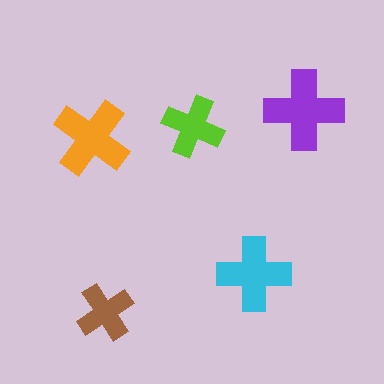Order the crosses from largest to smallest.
the purple one, the orange one, the cyan one, the lime one, the brown one.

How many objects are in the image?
There are 5 objects in the image.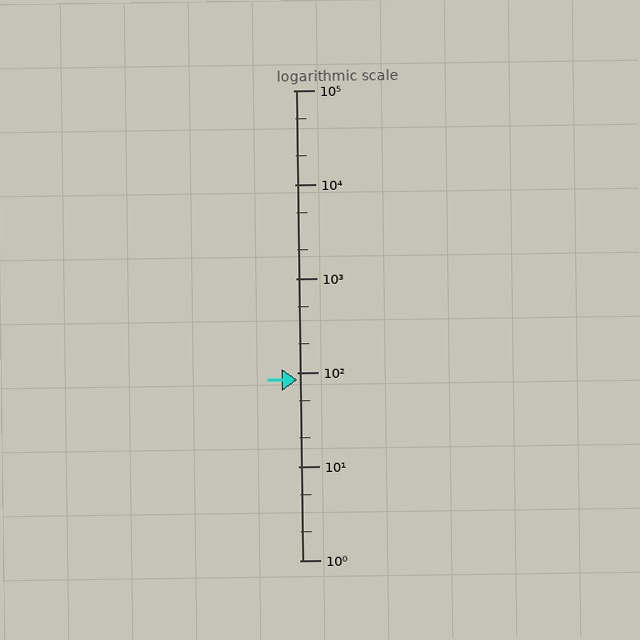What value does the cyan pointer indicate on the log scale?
The pointer indicates approximately 84.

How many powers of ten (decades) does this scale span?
The scale spans 5 decades, from 1 to 100000.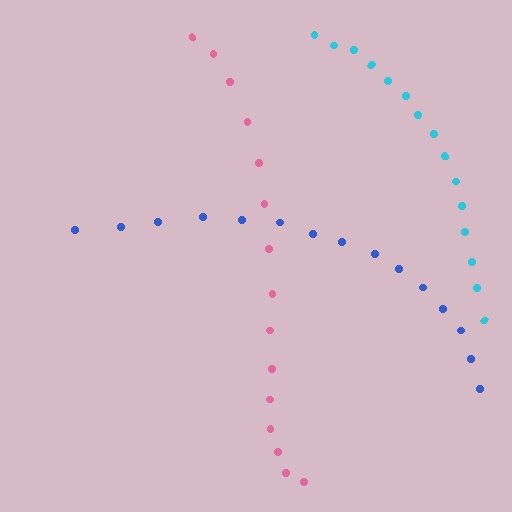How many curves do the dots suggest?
There are 3 distinct paths.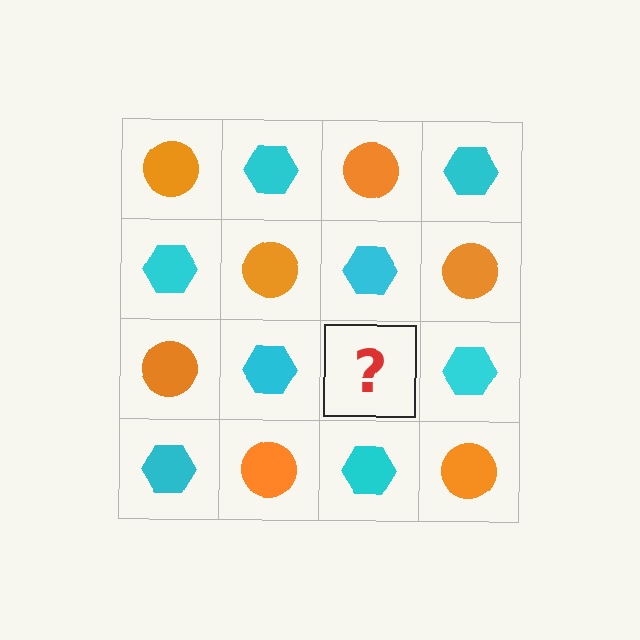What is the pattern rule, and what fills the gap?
The rule is that it alternates orange circle and cyan hexagon in a checkerboard pattern. The gap should be filled with an orange circle.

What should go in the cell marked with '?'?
The missing cell should contain an orange circle.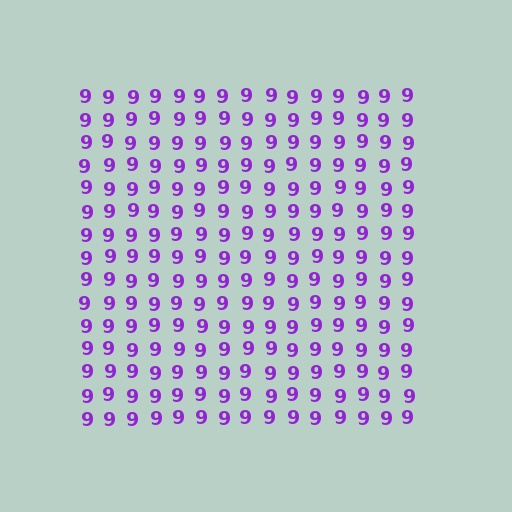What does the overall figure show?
The overall figure shows a square.